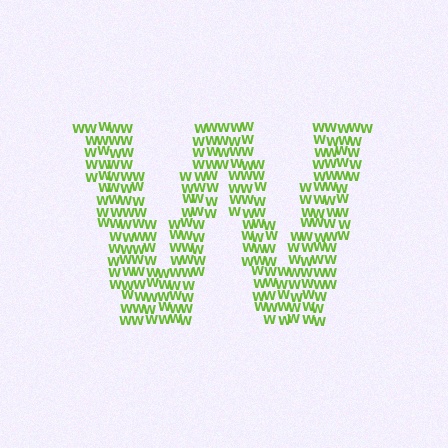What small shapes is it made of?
It is made of small letter W's.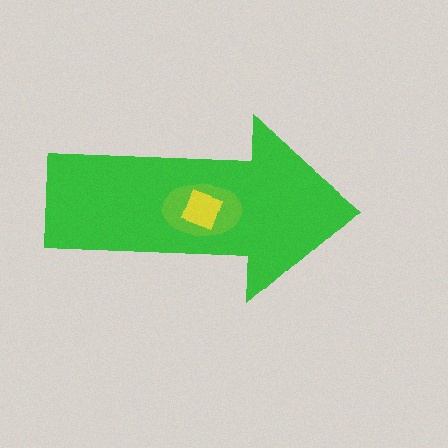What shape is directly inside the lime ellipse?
The yellow square.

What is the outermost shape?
The green arrow.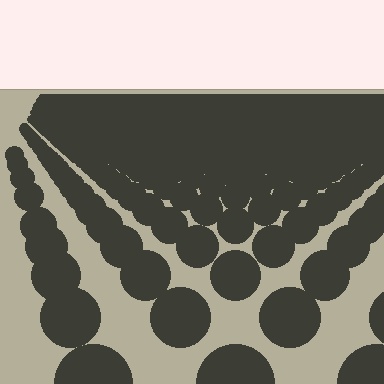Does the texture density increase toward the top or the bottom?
Density increases toward the top.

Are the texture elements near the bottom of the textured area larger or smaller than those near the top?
Larger. Near the bottom, elements are closer to the viewer and appear at a bigger on-screen size.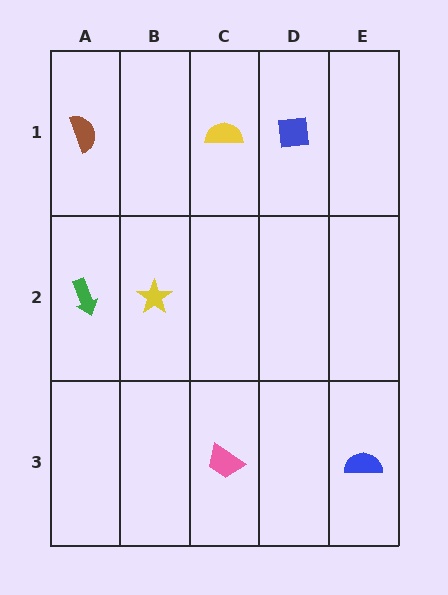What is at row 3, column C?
A pink trapezoid.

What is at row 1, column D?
A blue square.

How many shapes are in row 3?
2 shapes.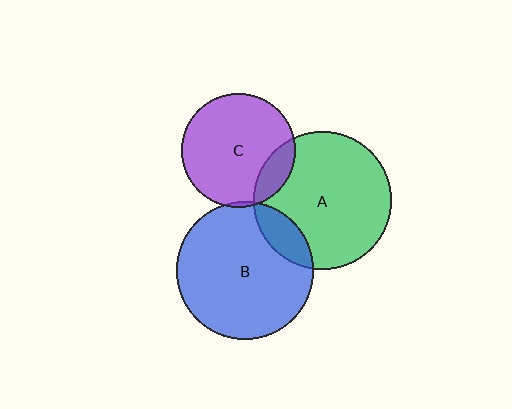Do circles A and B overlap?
Yes.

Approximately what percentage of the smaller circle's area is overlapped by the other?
Approximately 15%.